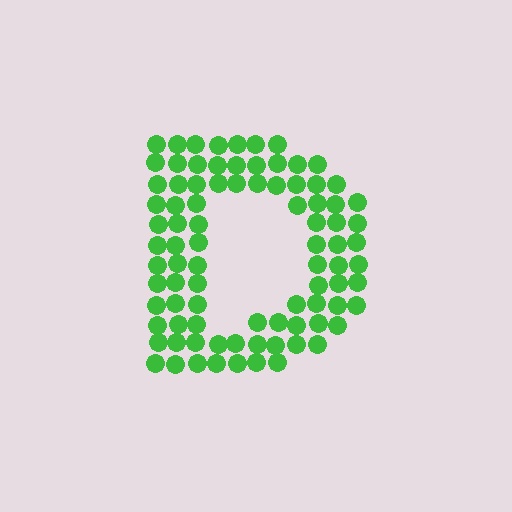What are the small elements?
The small elements are circles.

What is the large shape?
The large shape is the letter D.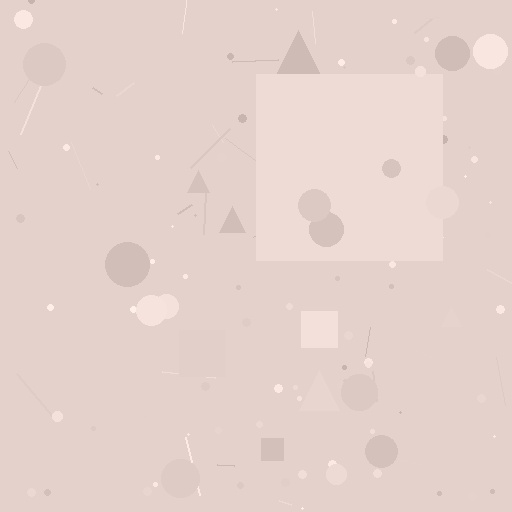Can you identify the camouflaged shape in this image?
The camouflaged shape is a square.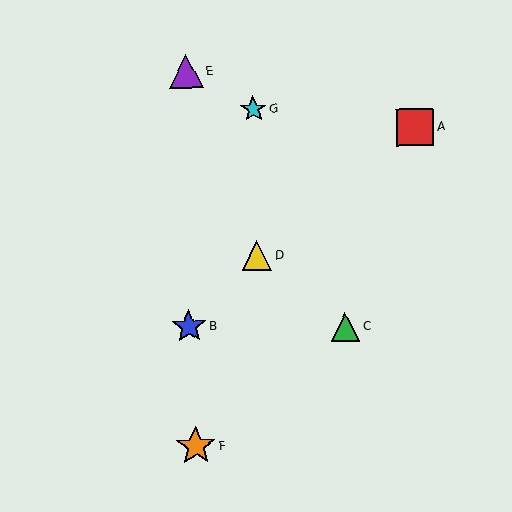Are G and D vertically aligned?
Yes, both are at x≈253.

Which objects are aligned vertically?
Objects D, G are aligned vertically.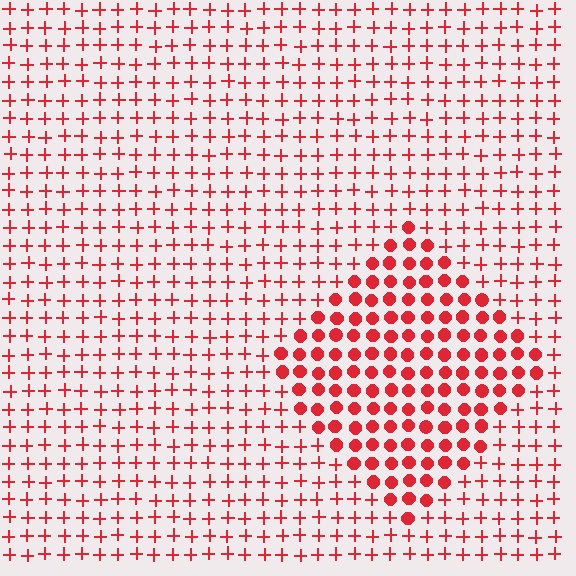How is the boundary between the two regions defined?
The boundary is defined by a change in element shape: circles inside vs. plus signs outside. All elements share the same color and spacing.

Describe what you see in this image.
The image is filled with small red elements arranged in a uniform grid. A diamond-shaped region contains circles, while the surrounding area contains plus signs. The boundary is defined purely by the change in element shape.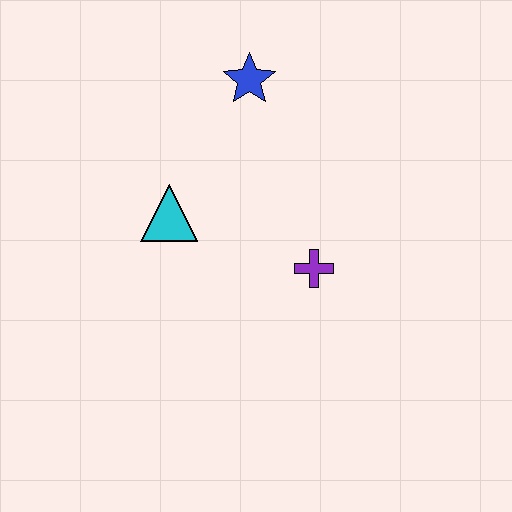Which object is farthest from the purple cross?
The blue star is farthest from the purple cross.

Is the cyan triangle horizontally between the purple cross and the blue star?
No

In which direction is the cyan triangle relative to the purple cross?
The cyan triangle is to the left of the purple cross.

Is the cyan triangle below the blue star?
Yes